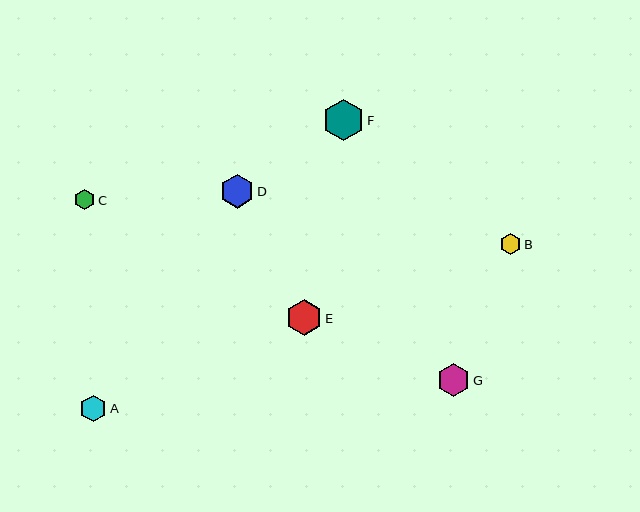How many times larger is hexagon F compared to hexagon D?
Hexagon F is approximately 1.2 times the size of hexagon D.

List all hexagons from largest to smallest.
From largest to smallest: F, E, D, G, A, C, B.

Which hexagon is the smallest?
Hexagon B is the smallest with a size of approximately 21 pixels.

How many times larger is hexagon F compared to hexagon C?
Hexagon F is approximately 2.0 times the size of hexagon C.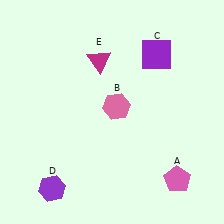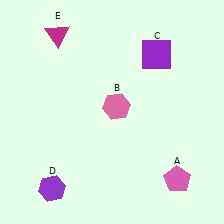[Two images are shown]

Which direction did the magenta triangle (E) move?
The magenta triangle (E) moved left.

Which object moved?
The magenta triangle (E) moved left.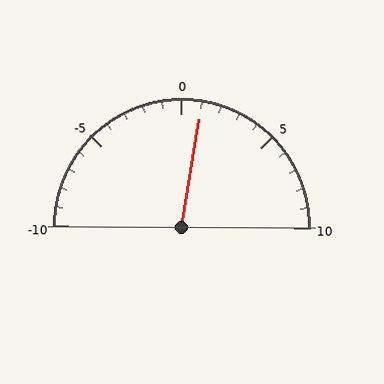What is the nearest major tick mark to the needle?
The nearest major tick mark is 0.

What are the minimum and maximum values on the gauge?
The gauge ranges from -10 to 10.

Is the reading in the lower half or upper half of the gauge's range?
The reading is in the upper half of the range (-10 to 10).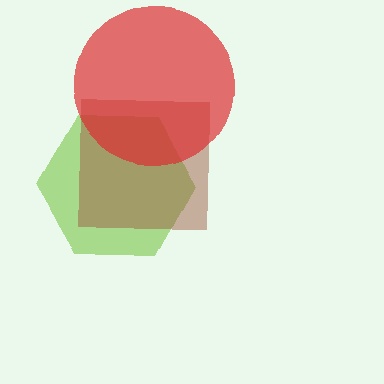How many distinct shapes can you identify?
There are 3 distinct shapes: a lime hexagon, a brown square, a red circle.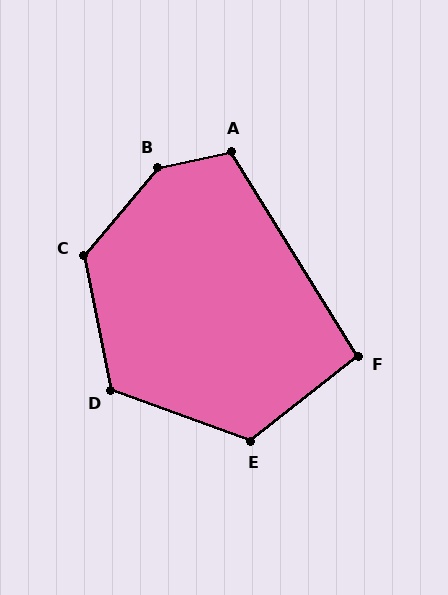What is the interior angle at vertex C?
Approximately 129 degrees (obtuse).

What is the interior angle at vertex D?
Approximately 121 degrees (obtuse).